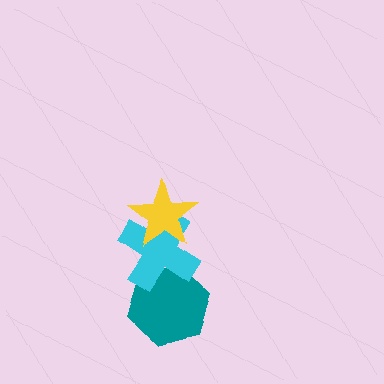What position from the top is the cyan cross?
The cyan cross is 2nd from the top.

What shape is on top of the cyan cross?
The yellow star is on top of the cyan cross.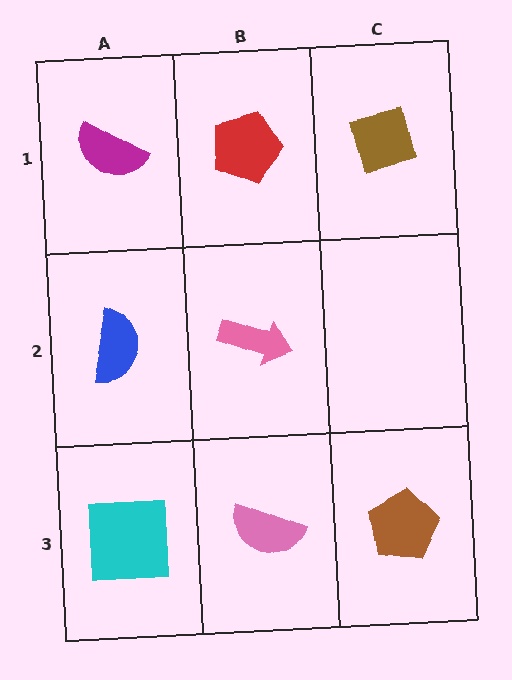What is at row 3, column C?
A brown pentagon.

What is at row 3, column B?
A pink semicircle.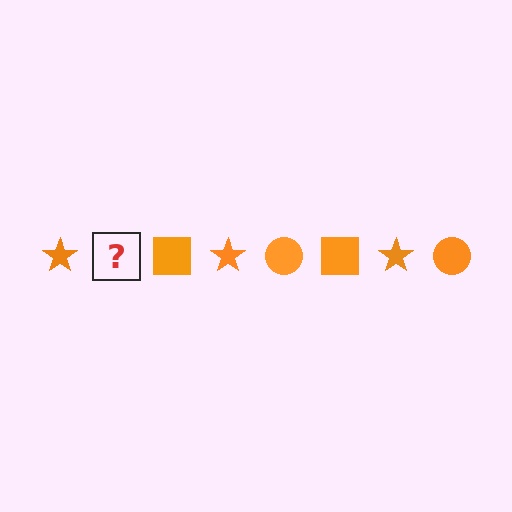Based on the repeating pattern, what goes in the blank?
The blank should be an orange circle.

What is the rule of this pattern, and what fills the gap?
The rule is that the pattern cycles through star, circle, square shapes in orange. The gap should be filled with an orange circle.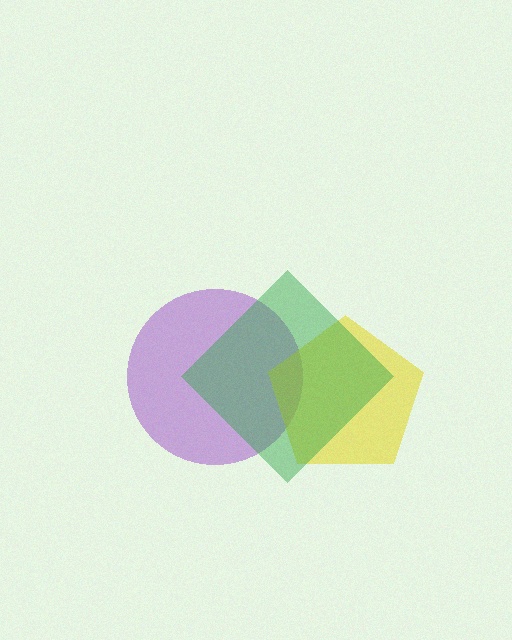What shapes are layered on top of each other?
The layered shapes are: a purple circle, a yellow pentagon, a green diamond.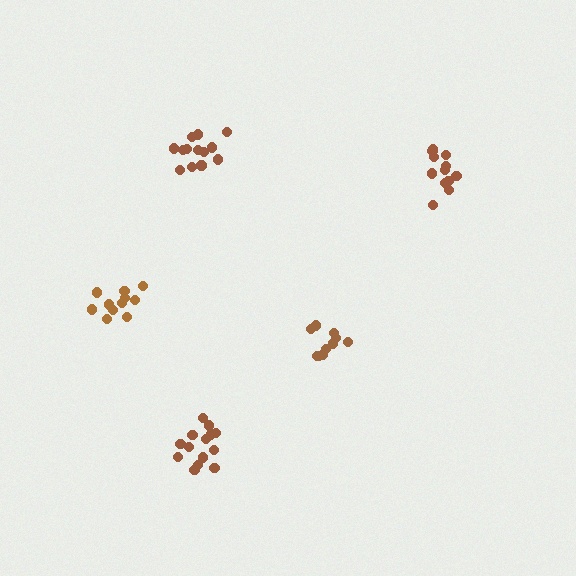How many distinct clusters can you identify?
There are 5 distinct clusters.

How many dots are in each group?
Group 1: 11 dots, Group 2: 13 dots, Group 3: 10 dots, Group 4: 12 dots, Group 5: 14 dots (60 total).